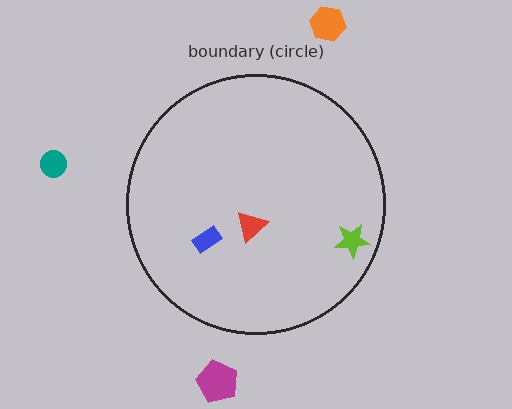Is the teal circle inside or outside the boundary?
Outside.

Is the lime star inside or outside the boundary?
Inside.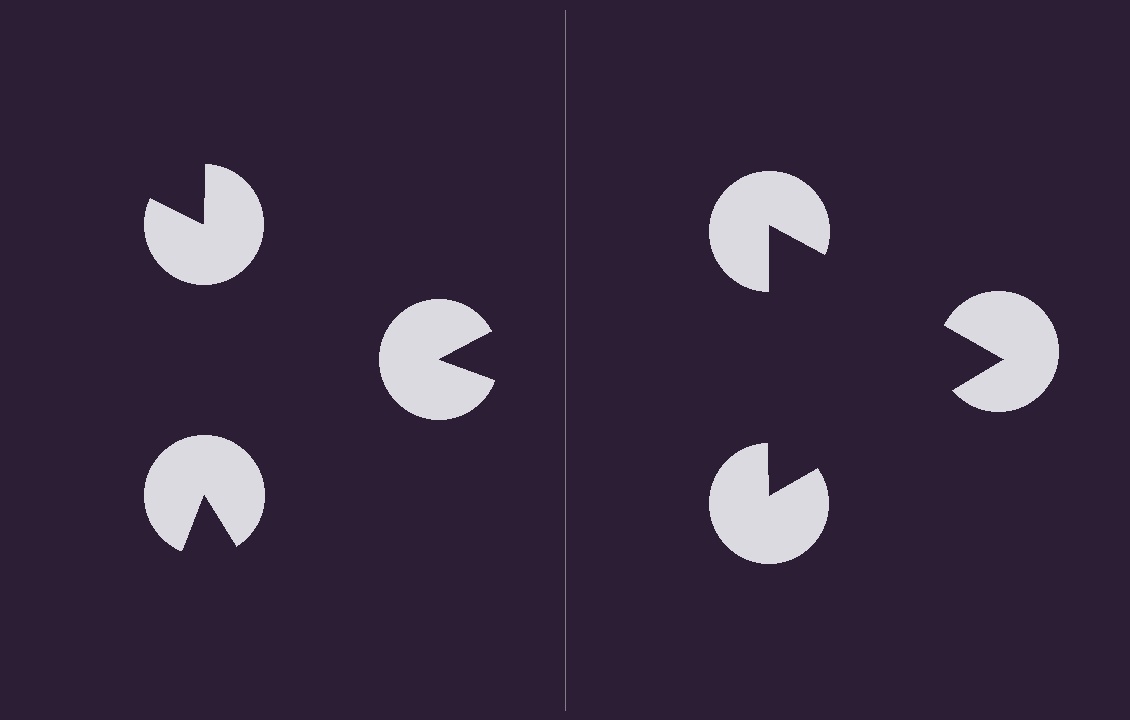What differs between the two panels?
The pac-man discs are positioned identically on both sides; only the wedge orientations differ. On the right they align to a triangle; on the left they are misaligned.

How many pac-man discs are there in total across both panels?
6 — 3 on each side.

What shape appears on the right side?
An illusory triangle.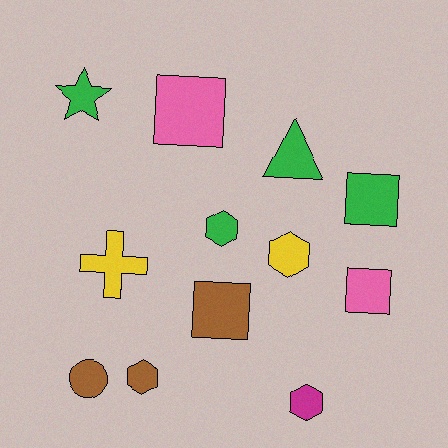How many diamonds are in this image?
There are no diamonds.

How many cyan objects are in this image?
There are no cyan objects.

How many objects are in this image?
There are 12 objects.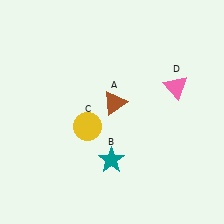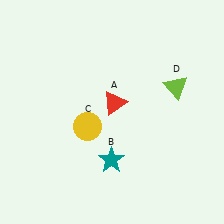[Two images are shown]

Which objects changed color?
A changed from brown to red. D changed from pink to lime.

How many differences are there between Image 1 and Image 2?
There are 2 differences between the two images.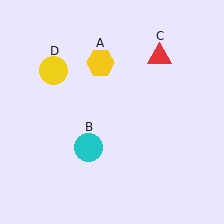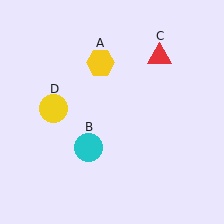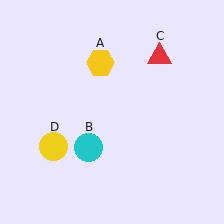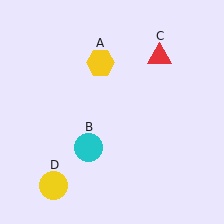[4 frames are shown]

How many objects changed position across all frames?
1 object changed position: yellow circle (object D).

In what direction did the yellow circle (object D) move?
The yellow circle (object D) moved down.